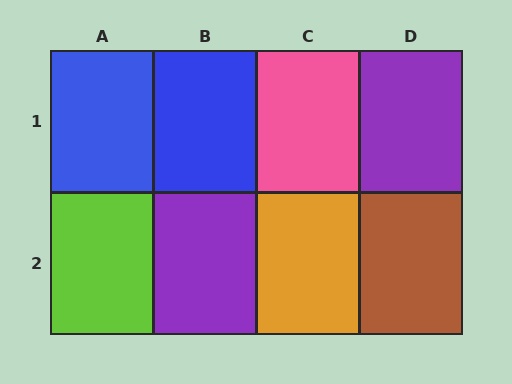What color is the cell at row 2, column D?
Brown.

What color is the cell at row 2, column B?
Purple.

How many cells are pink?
1 cell is pink.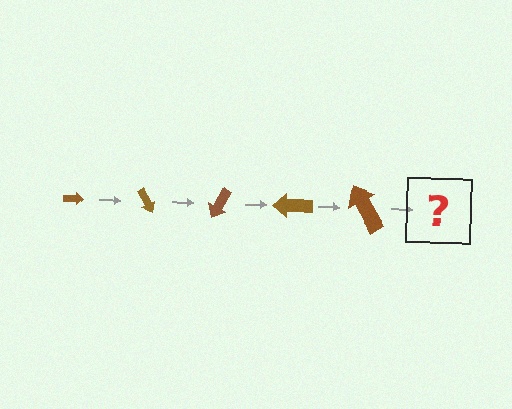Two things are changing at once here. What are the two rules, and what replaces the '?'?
The two rules are that the arrow grows larger each step and it rotates 60 degrees each step. The '?' should be an arrow, larger than the previous one and rotated 300 degrees from the start.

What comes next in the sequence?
The next element should be an arrow, larger than the previous one and rotated 300 degrees from the start.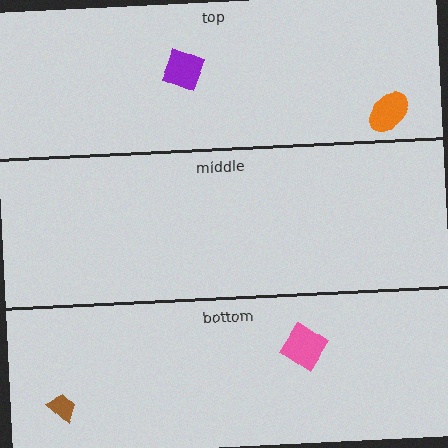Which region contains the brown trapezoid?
The bottom region.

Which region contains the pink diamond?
The bottom region.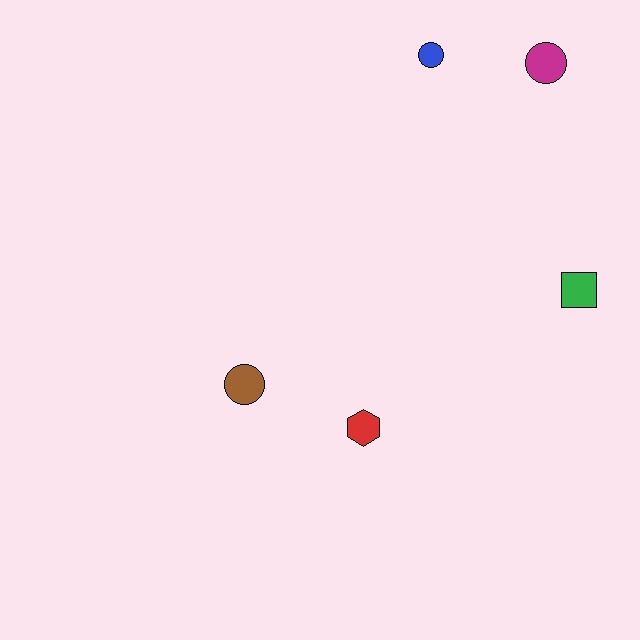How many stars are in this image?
There are no stars.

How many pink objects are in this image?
There are no pink objects.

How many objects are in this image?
There are 5 objects.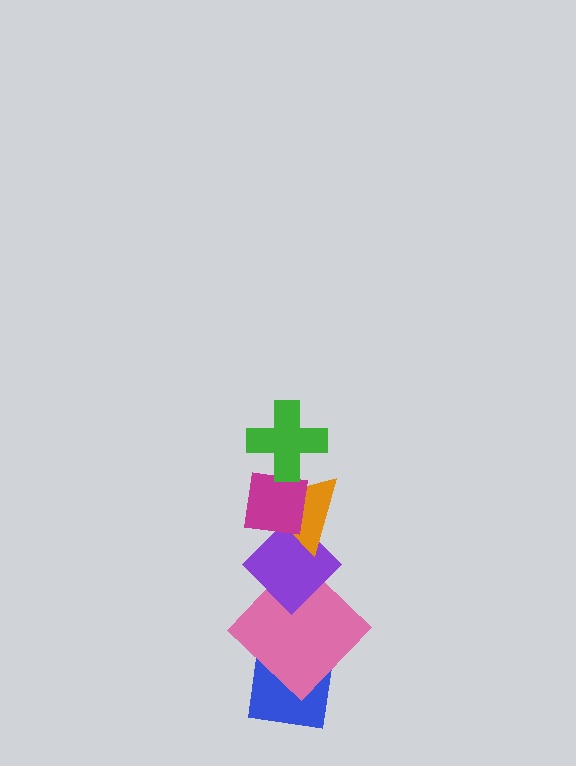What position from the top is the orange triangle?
The orange triangle is 3rd from the top.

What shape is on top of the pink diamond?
The purple diamond is on top of the pink diamond.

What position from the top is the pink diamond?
The pink diamond is 5th from the top.